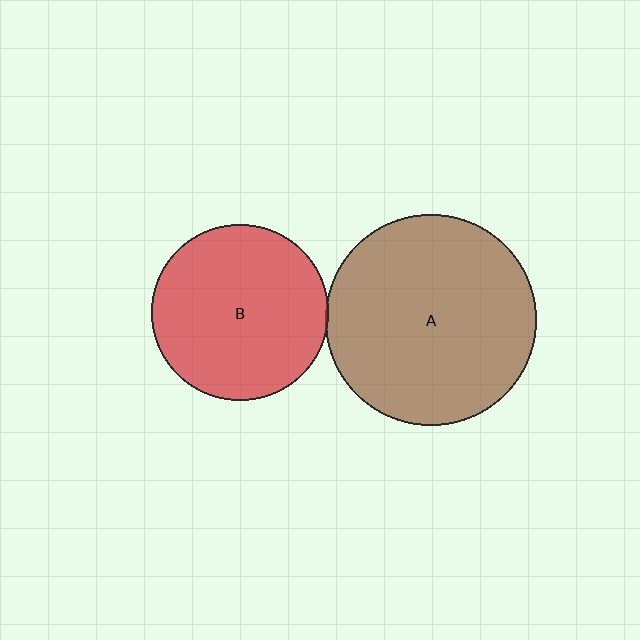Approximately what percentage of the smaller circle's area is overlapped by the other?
Approximately 5%.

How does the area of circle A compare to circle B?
Approximately 1.4 times.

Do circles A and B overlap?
Yes.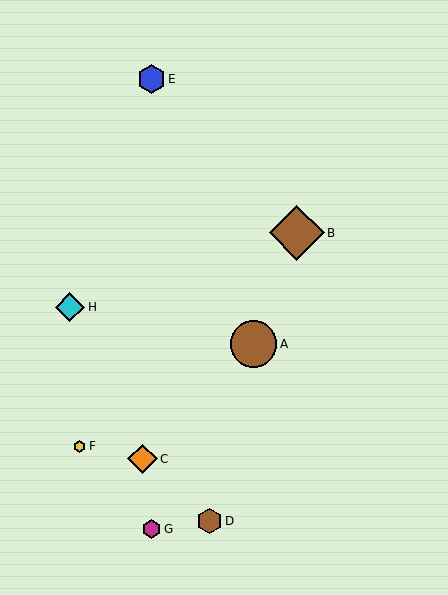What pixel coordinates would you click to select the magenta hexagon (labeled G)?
Click at (152, 529) to select the magenta hexagon G.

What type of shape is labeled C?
Shape C is an orange diamond.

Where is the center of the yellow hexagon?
The center of the yellow hexagon is at (80, 446).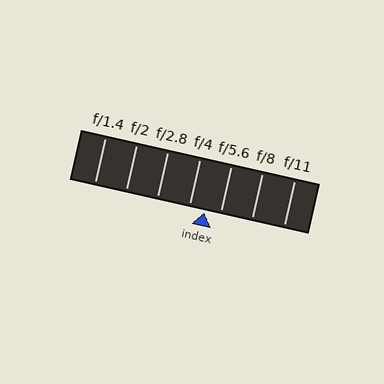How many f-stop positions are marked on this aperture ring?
There are 7 f-stop positions marked.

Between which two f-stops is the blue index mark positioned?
The index mark is between f/4 and f/5.6.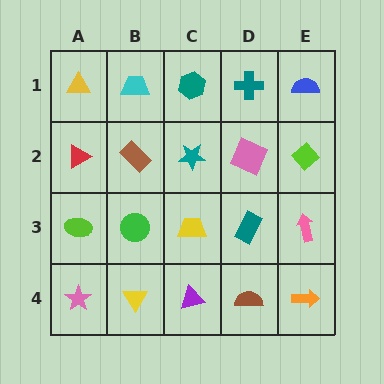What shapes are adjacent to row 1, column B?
A brown rectangle (row 2, column B), a yellow triangle (row 1, column A), a teal hexagon (row 1, column C).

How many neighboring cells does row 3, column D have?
4.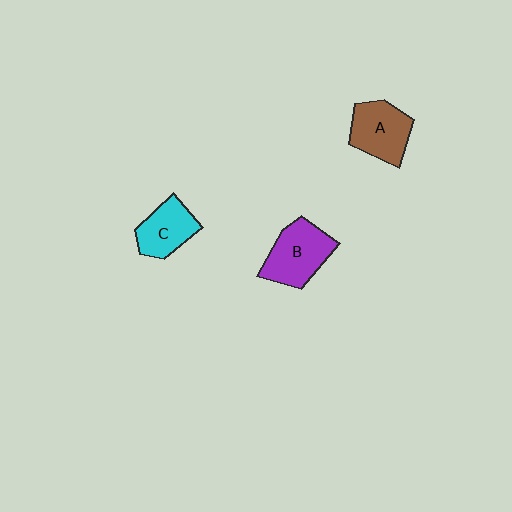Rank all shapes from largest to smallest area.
From largest to smallest: B (purple), A (brown), C (cyan).